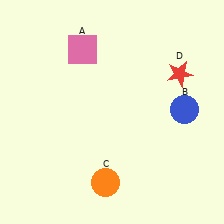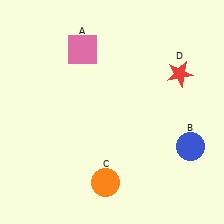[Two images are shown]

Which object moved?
The blue circle (B) moved down.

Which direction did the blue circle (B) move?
The blue circle (B) moved down.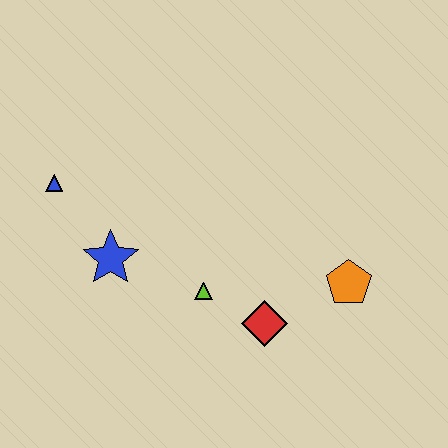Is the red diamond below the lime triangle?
Yes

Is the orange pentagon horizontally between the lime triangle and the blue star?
No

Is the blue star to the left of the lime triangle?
Yes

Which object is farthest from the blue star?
The orange pentagon is farthest from the blue star.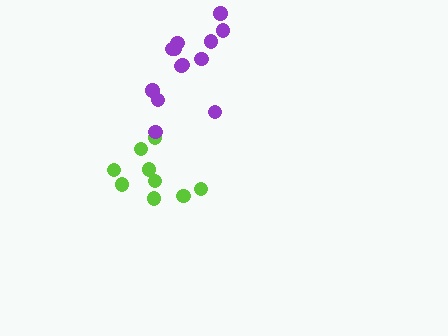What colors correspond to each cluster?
The clusters are colored: lime, purple.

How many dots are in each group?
Group 1: 9 dots, Group 2: 13 dots (22 total).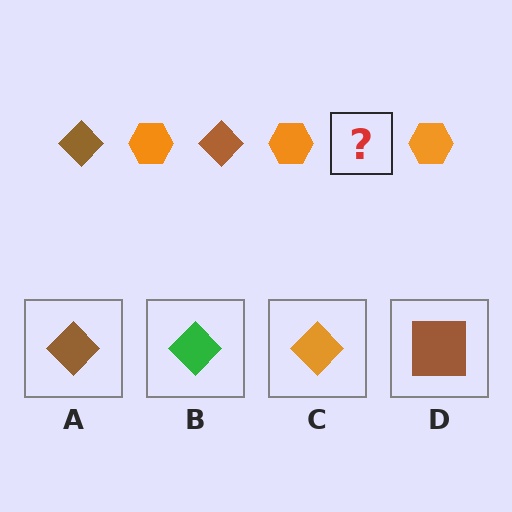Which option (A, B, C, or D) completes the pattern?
A.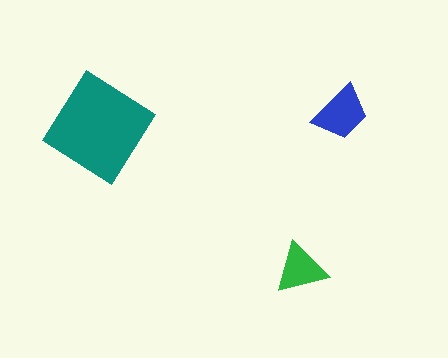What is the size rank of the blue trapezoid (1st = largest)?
2nd.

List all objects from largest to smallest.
The teal diamond, the blue trapezoid, the green triangle.